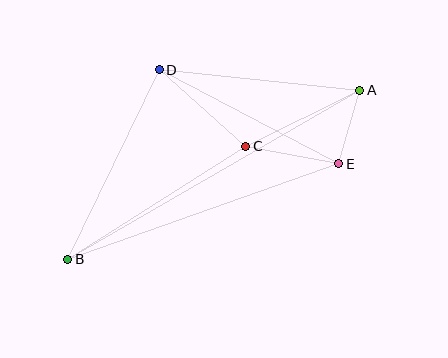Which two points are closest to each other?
Points A and E are closest to each other.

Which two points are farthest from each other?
Points A and B are farthest from each other.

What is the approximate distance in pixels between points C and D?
The distance between C and D is approximately 115 pixels.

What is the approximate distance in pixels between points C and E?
The distance between C and E is approximately 95 pixels.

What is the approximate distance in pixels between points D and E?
The distance between D and E is approximately 203 pixels.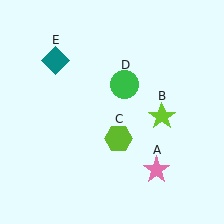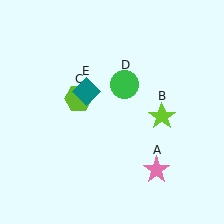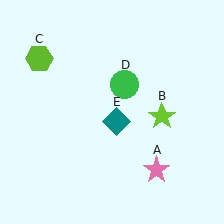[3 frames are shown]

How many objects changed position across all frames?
2 objects changed position: lime hexagon (object C), teal diamond (object E).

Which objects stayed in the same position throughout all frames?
Pink star (object A) and lime star (object B) and green circle (object D) remained stationary.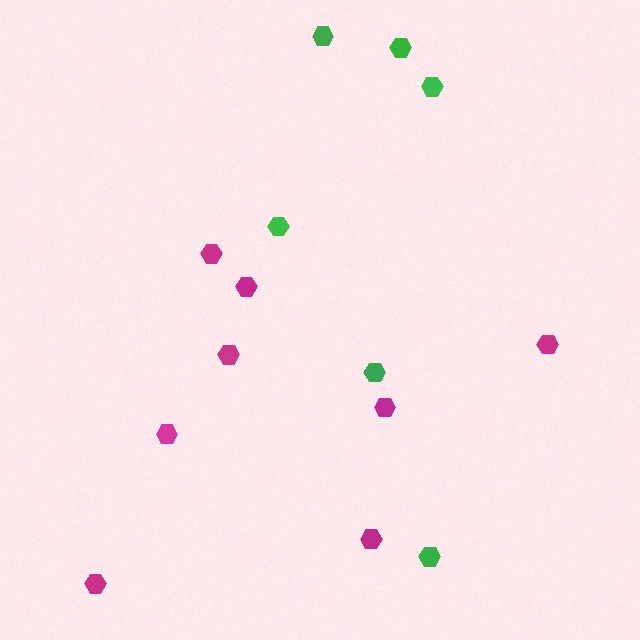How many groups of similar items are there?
There are 2 groups: one group of green hexagons (6) and one group of magenta hexagons (8).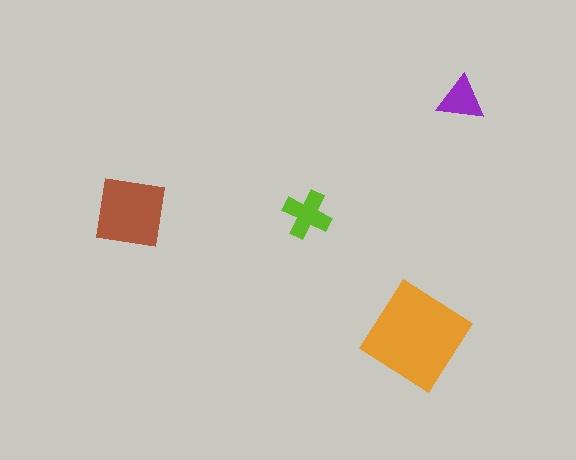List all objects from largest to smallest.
The orange diamond, the brown square, the lime cross, the purple triangle.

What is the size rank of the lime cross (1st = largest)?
3rd.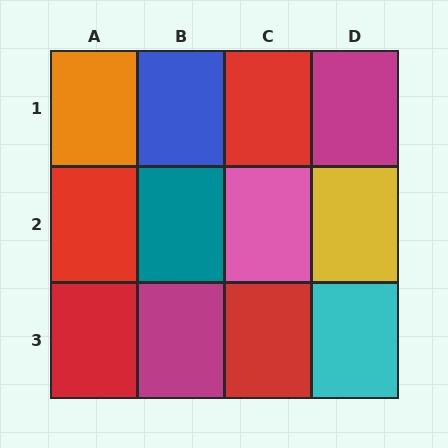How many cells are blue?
1 cell is blue.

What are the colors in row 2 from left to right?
Red, teal, pink, yellow.